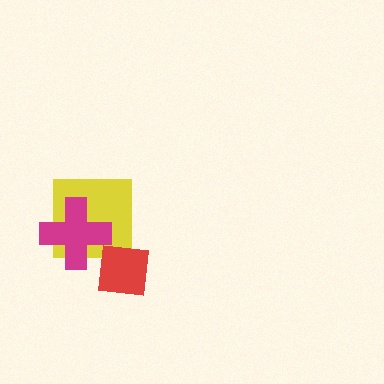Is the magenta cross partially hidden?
Yes, it is partially covered by another shape.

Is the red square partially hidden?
No, no other shape covers it.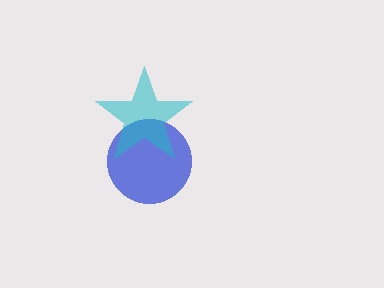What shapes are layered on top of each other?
The layered shapes are: a blue circle, a cyan star.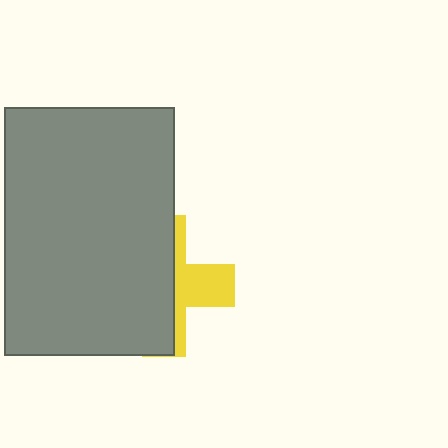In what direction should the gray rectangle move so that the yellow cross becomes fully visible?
The gray rectangle should move left. That is the shortest direction to clear the overlap and leave the yellow cross fully visible.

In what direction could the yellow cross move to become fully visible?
The yellow cross could move right. That would shift it out from behind the gray rectangle entirely.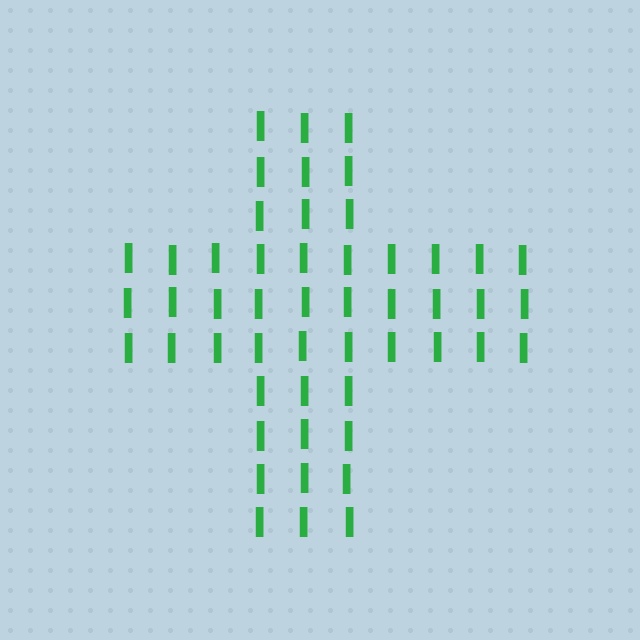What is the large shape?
The large shape is a cross.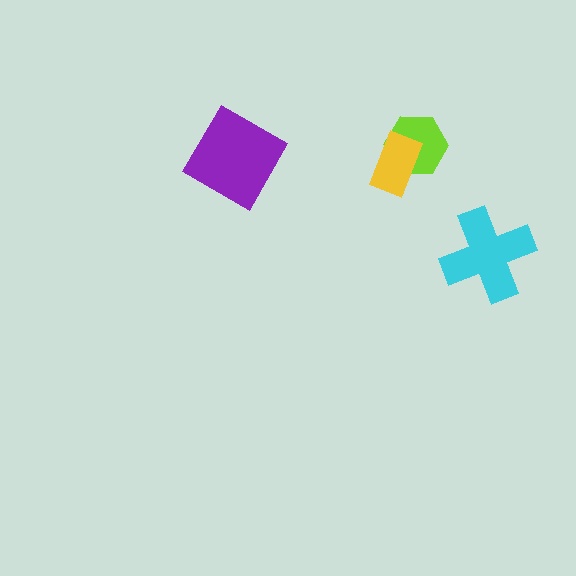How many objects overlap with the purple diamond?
0 objects overlap with the purple diamond.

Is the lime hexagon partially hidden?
Yes, it is partially covered by another shape.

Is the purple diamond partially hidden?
No, no other shape covers it.